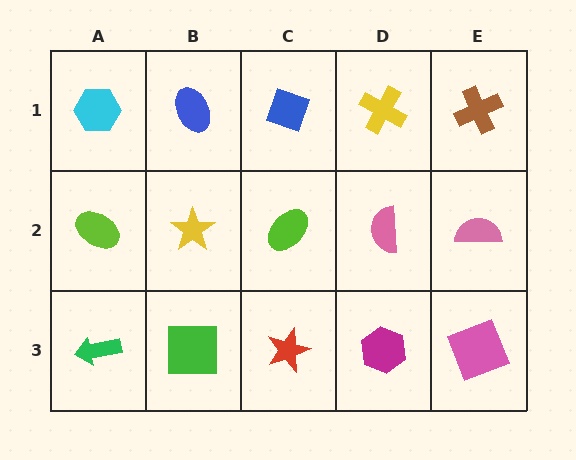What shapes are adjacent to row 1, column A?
A lime ellipse (row 2, column A), a blue ellipse (row 1, column B).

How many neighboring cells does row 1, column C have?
3.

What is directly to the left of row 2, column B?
A lime ellipse.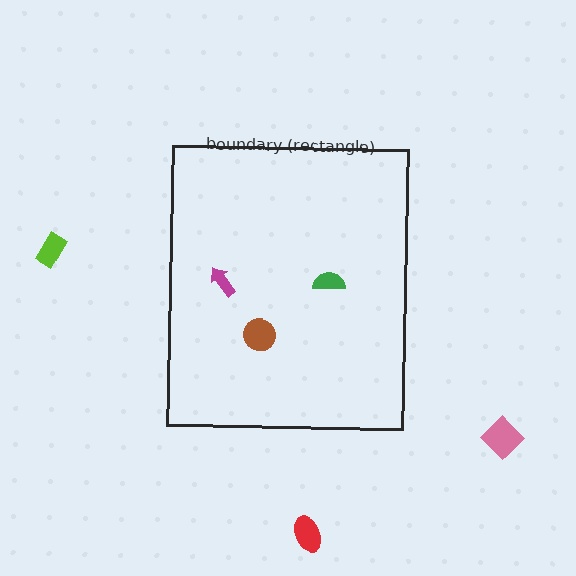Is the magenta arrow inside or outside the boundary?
Inside.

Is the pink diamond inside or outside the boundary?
Outside.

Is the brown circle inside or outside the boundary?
Inside.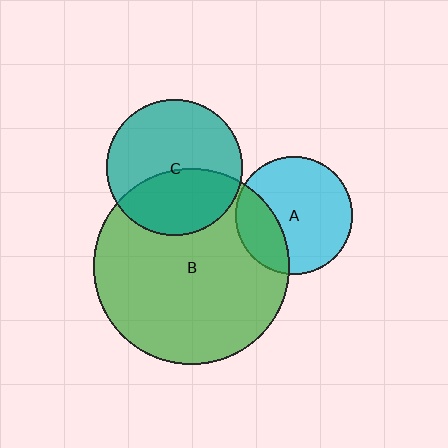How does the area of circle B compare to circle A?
Approximately 2.8 times.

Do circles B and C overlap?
Yes.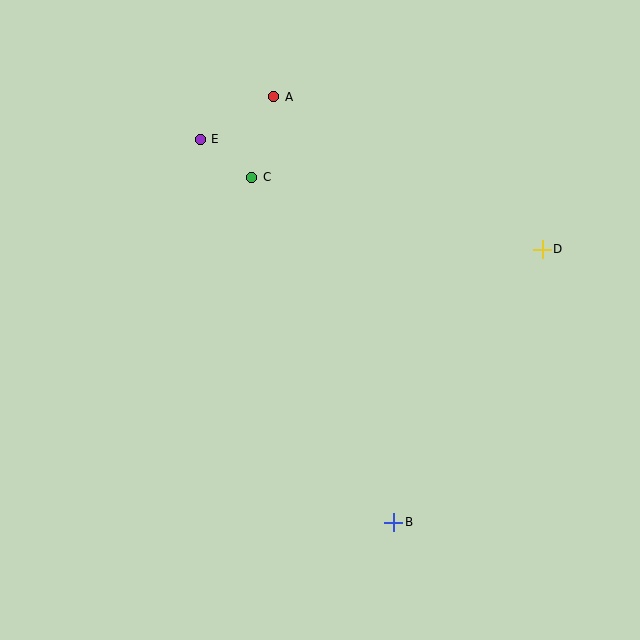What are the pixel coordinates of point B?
Point B is at (394, 522).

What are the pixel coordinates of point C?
Point C is at (252, 177).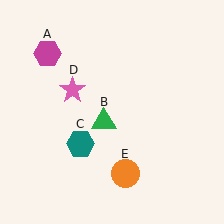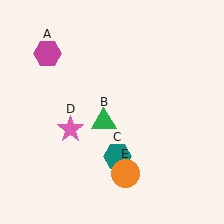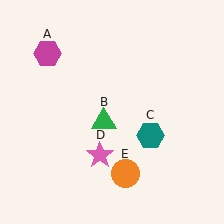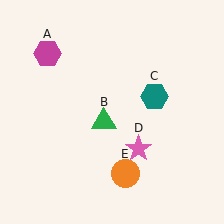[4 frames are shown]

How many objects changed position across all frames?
2 objects changed position: teal hexagon (object C), pink star (object D).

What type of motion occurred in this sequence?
The teal hexagon (object C), pink star (object D) rotated counterclockwise around the center of the scene.